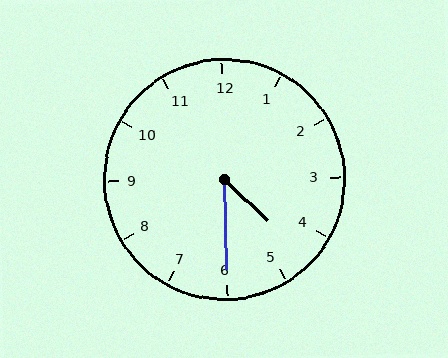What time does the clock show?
4:30.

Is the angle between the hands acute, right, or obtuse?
It is acute.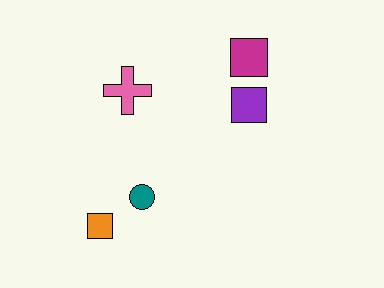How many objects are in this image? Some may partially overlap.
There are 5 objects.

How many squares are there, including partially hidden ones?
There are 3 squares.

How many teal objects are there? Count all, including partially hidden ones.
There is 1 teal object.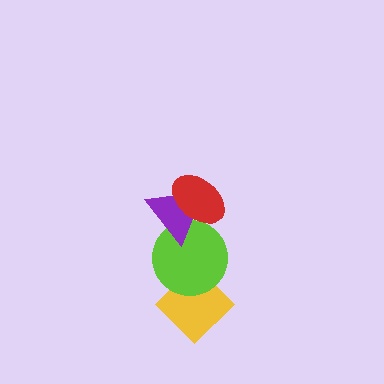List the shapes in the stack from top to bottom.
From top to bottom: the red ellipse, the purple triangle, the lime circle, the yellow diamond.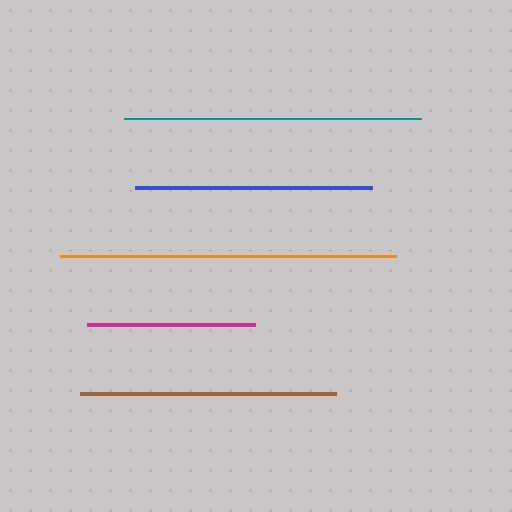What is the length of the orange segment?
The orange segment is approximately 336 pixels long.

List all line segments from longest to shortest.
From longest to shortest: orange, teal, brown, blue, magenta.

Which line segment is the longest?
The orange line is the longest at approximately 336 pixels.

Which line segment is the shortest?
The magenta line is the shortest at approximately 169 pixels.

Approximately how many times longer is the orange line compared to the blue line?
The orange line is approximately 1.4 times the length of the blue line.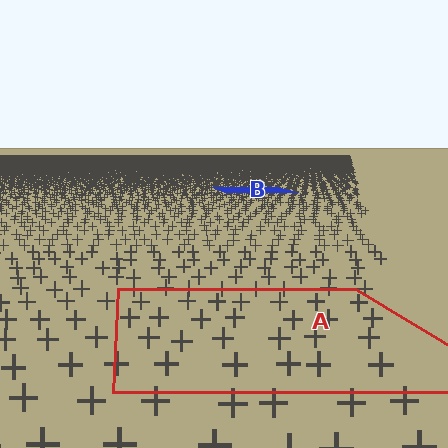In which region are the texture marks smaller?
The texture marks are smaller in region B, because it is farther away.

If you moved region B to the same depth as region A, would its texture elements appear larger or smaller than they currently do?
They would appear larger. At a closer depth, the same texture elements are projected at a bigger on-screen size.